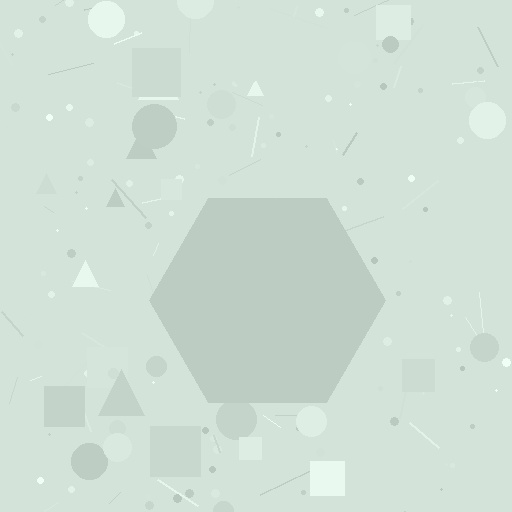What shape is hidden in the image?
A hexagon is hidden in the image.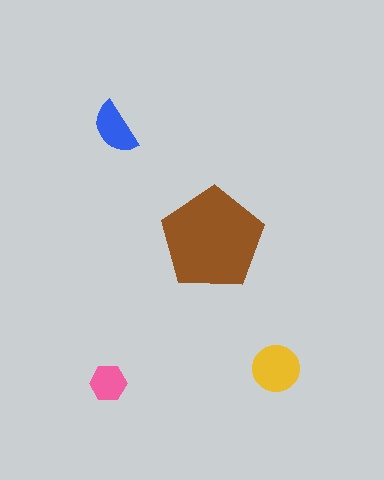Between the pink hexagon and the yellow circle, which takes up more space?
The yellow circle.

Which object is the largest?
The brown pentagon.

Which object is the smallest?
The pink hexagon.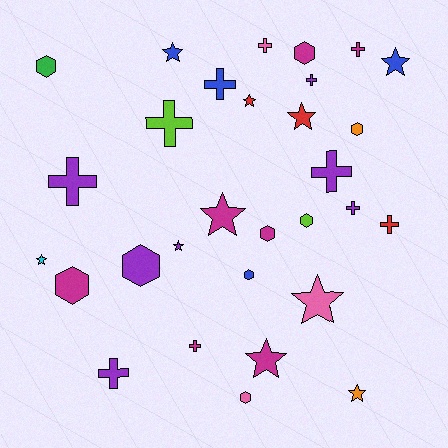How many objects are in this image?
There are 30 objects.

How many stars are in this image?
There are 10 stars.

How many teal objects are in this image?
There are no teal objects.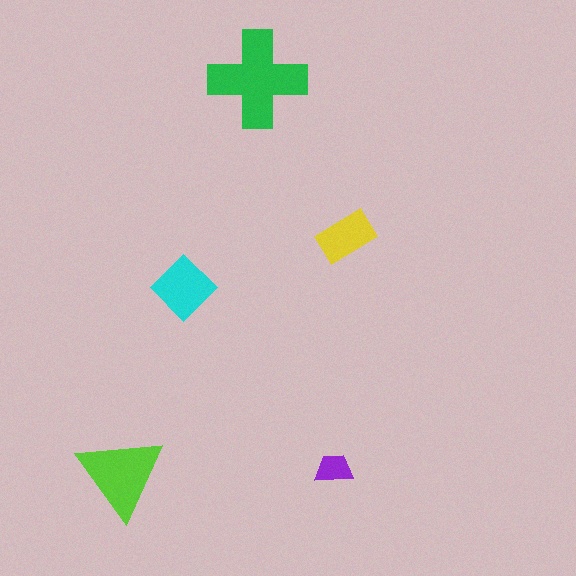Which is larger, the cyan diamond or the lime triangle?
The lime triangle.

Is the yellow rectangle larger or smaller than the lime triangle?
Smaller.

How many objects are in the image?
There are 5 objects in the image.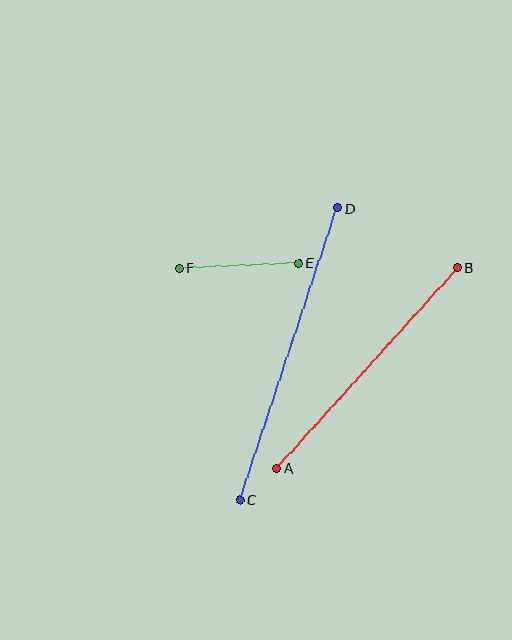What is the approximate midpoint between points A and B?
The midpoint is at approximately (367, 368) pixels.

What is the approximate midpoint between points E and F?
The midpoint is at approximately (239, 266) pixels.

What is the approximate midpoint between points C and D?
The midpoint is at approximately (289, 354) pixels.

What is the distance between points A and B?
The distance is approximately 270 pixels.